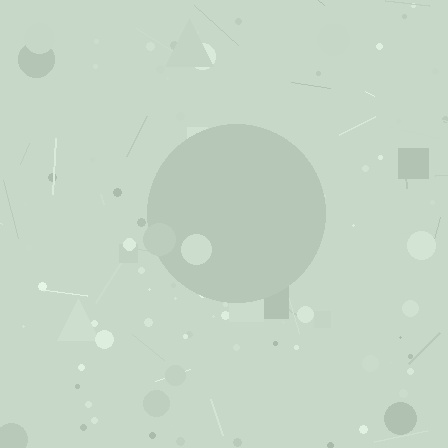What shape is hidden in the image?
A circle is hidden in the image.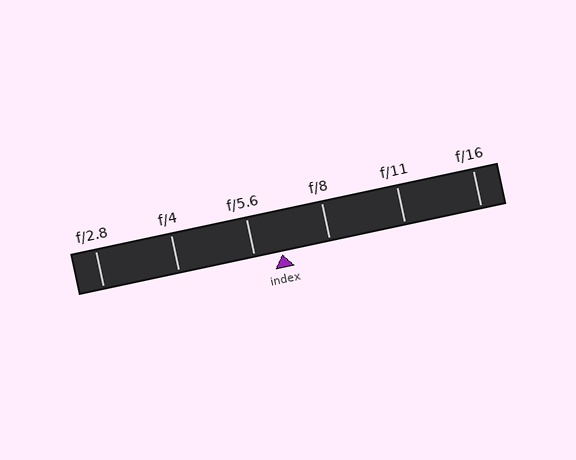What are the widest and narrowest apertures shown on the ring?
The widest aperture shown is f/2.8 and the narrowest is f/16.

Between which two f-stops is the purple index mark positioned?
The index mark is between f/5.6 and f/8.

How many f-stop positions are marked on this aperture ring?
There are 6 f-stop positions marked.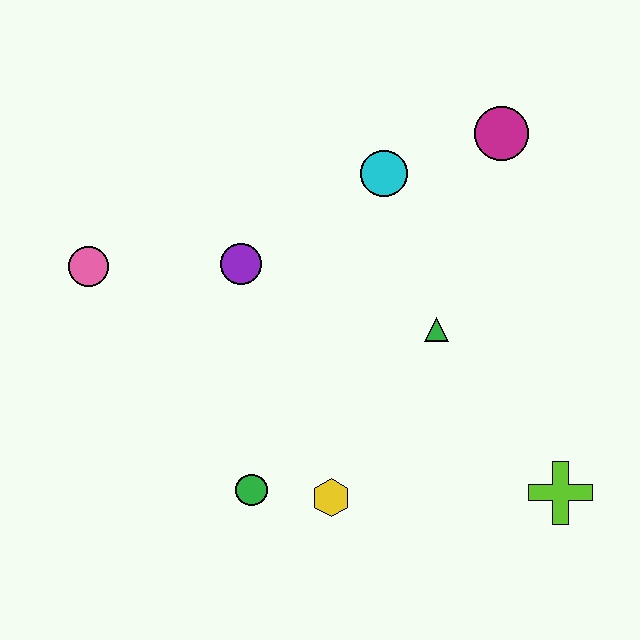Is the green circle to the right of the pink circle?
Yes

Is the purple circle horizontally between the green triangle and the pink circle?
Yes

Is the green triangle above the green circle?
Yes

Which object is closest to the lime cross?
The green triangle is closest to the lime cross.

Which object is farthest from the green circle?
The magenta circle is farthest from the green circle.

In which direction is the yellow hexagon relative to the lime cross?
The yellow hexagon is to the left of the lime cross.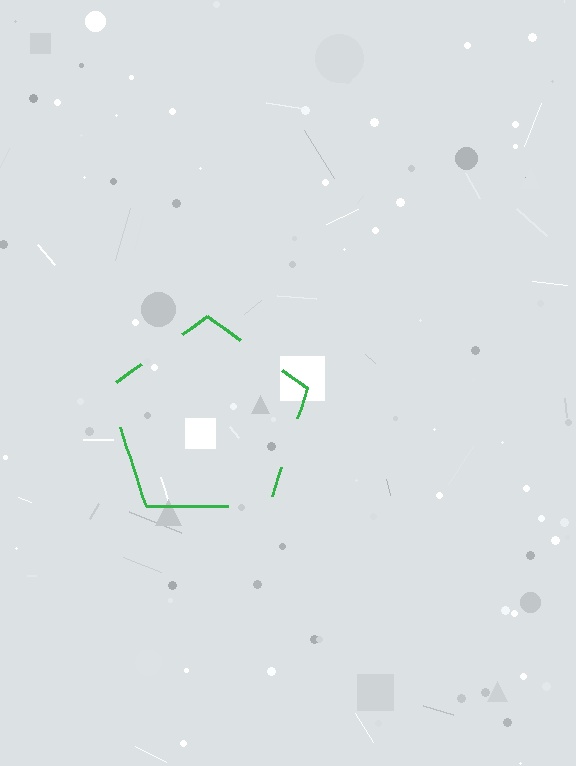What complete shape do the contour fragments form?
The contour fragments form a pentagon.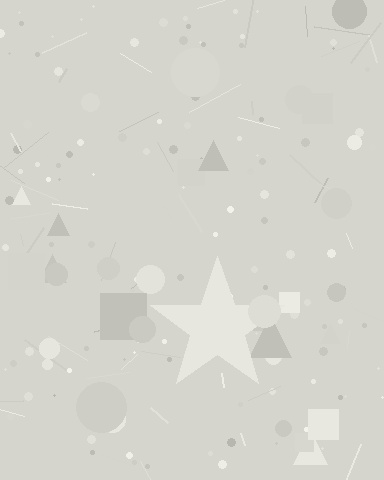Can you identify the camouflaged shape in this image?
The camouflaged shape is a star.